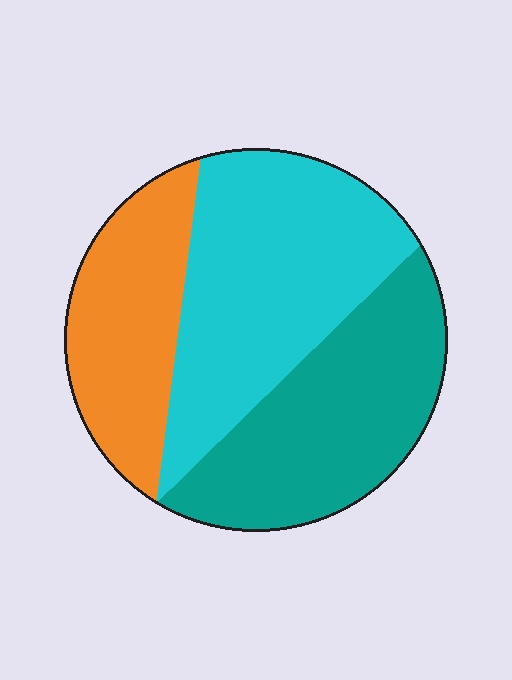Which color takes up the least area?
Orange, at roughly 25%.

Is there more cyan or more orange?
Cyan.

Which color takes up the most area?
Cyan, at roughly 40%.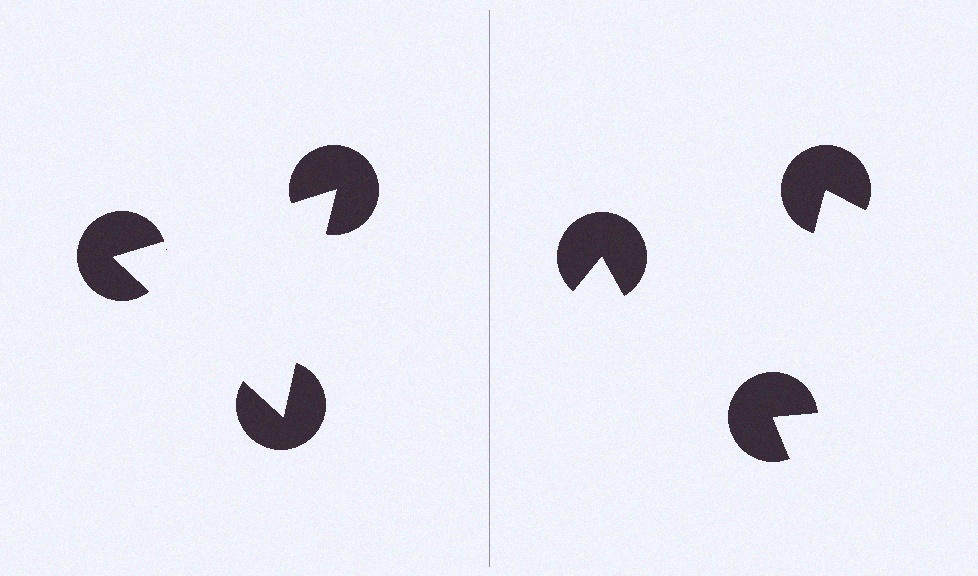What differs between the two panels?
The pac-man discs are positioned identically on both sides; only the wedge orientations differ. On the left they align to a triangle; on the right they are misaligned.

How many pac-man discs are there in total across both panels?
6 — 3 on each side.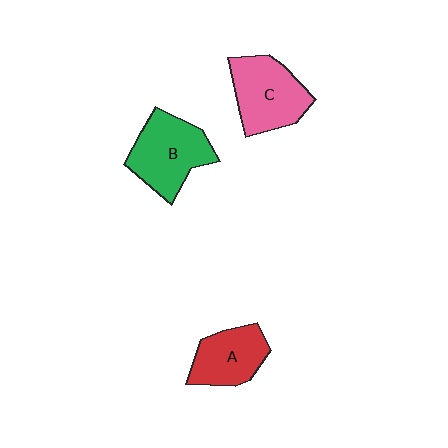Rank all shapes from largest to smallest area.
From largest to smallest: B (green), C (pink), A (red).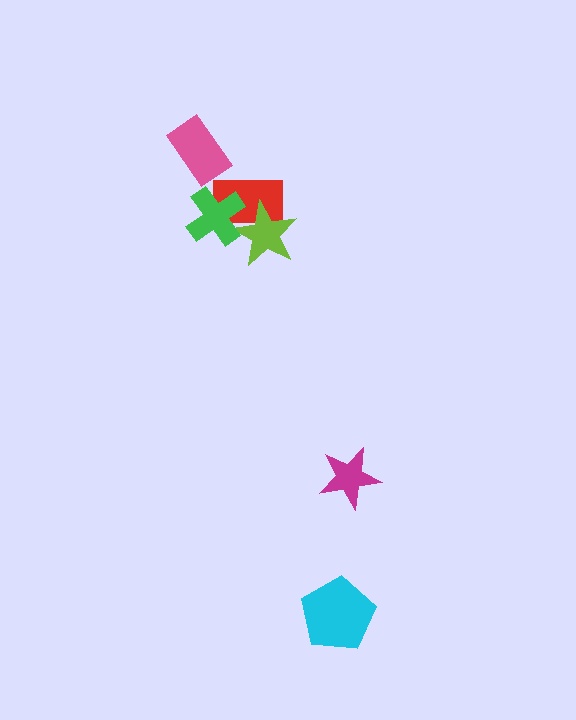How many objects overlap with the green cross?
2 objects overlap with the green cross.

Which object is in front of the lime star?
The green cross is in front of the lime star.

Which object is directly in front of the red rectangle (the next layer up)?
The lime star is directly in front of the red rectangle.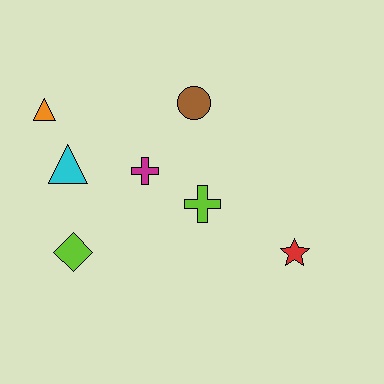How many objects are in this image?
There are 7 objects.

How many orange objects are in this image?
There is 1 orange object.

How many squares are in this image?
There are no squares.